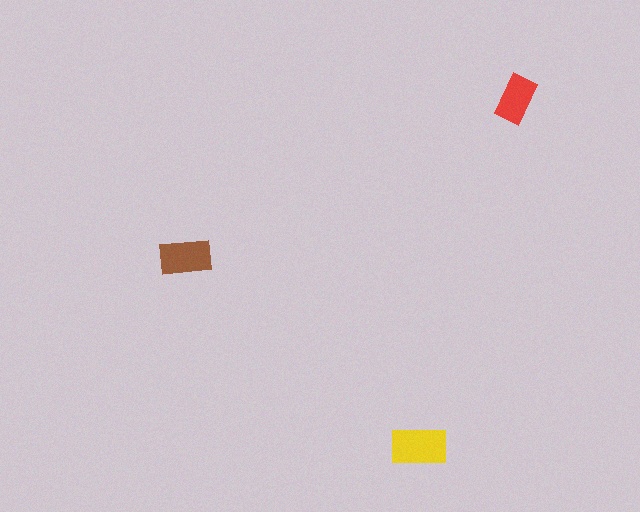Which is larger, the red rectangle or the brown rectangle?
The brown one.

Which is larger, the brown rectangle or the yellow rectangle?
The yellow one.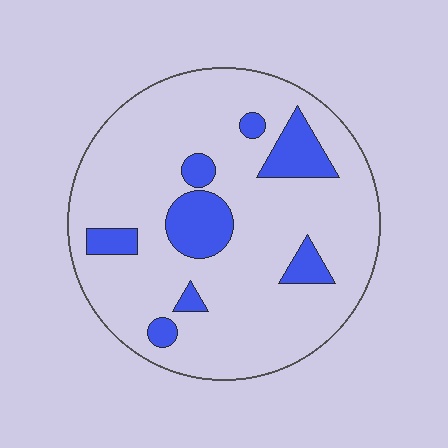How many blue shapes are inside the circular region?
8.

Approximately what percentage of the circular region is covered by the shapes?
Approximately 15%.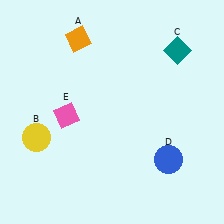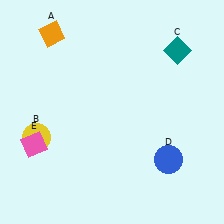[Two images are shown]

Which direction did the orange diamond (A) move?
The orange diamond (A) moved left.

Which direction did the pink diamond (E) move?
The pink diamond (E) moved left.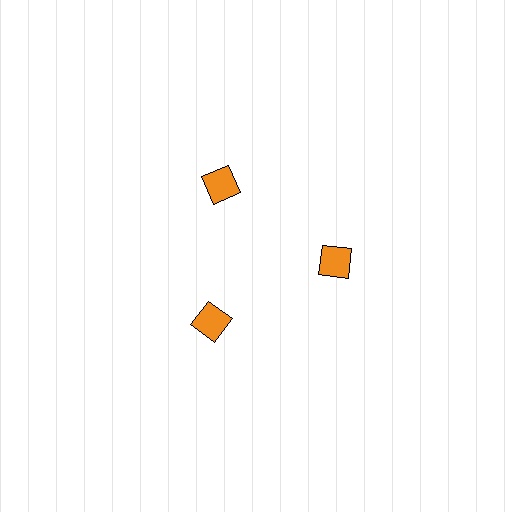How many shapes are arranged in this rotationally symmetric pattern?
There are 3 shapes, arranged in 3 groups of 1.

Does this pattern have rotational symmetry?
Yes, this pattern has 3-fold rotational symmetry. It looks the same after rotating 120 degrees around the center.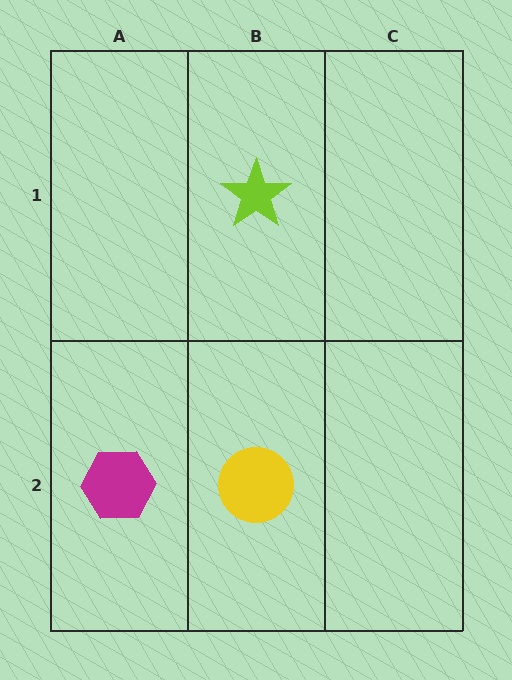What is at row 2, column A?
A magenta hexagon.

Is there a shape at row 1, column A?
No, that cell is empty.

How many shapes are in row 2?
2 shapes.